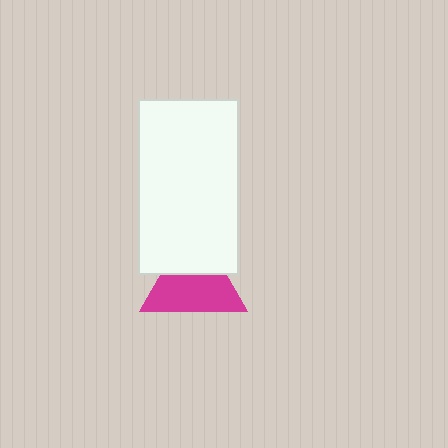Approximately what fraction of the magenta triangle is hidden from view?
Roughly 39% of the magenta triangle is hidden behind the white rectangle.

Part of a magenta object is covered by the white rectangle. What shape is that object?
It is a triangle.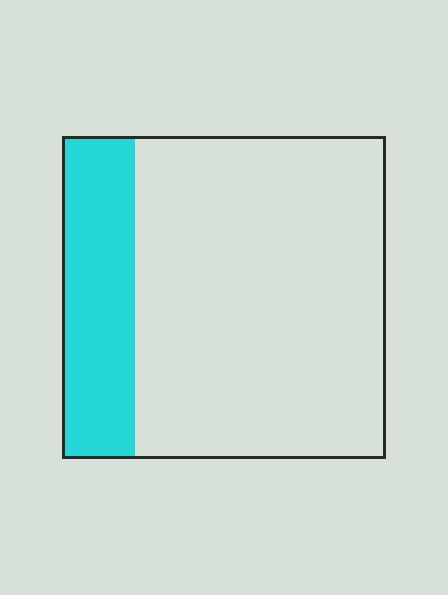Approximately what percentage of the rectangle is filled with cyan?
Approximately 25%.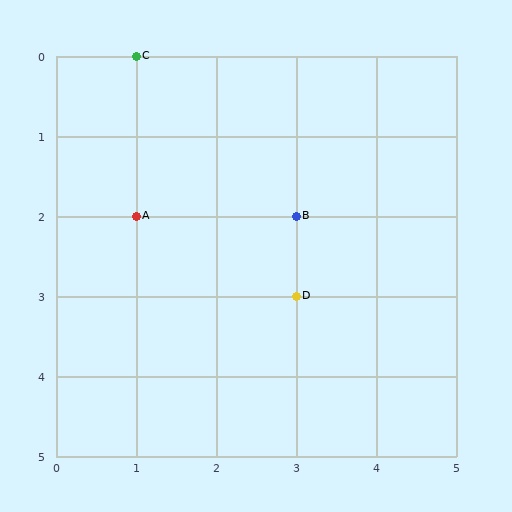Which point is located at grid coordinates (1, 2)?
Point A is at (1, 2).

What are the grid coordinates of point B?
Point B is at grid coordinates (3, 2).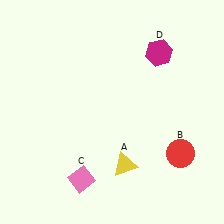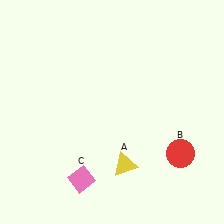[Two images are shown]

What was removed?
The magenta hexagon (D) was removed in Image 2.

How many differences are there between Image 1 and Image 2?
There is 1 difference between the two images.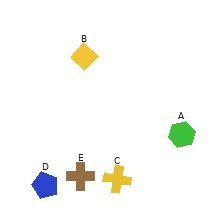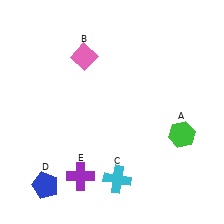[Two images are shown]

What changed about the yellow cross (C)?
In Image 1, C is yellow. In Image 2, it changed to cyan.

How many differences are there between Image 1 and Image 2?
There are 3 differences between the two images.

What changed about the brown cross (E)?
In Image 1, E is brown. In Image 2, it changed to purple.